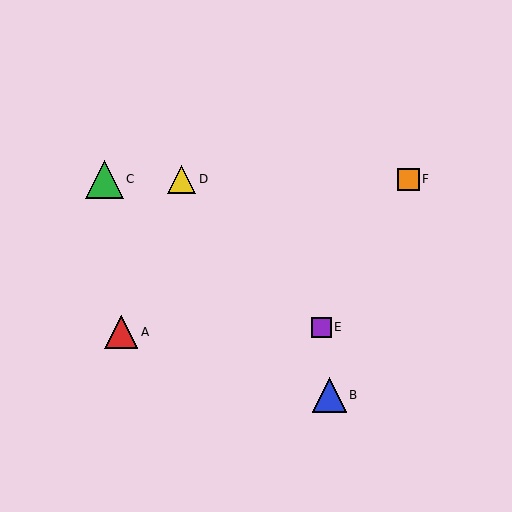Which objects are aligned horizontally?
Objects C, D, F are aligned horizontally.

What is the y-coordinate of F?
Object F is at y≈179.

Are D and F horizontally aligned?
Yes, both are at y≈179.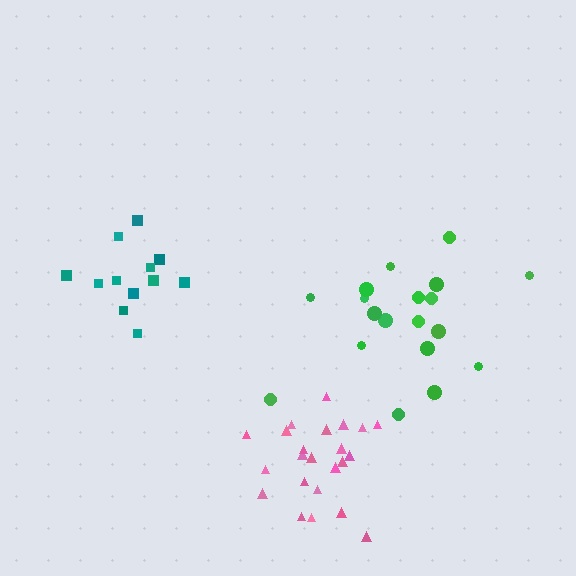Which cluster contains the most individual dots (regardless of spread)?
Pink (23).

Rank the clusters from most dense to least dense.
pink, teal, green.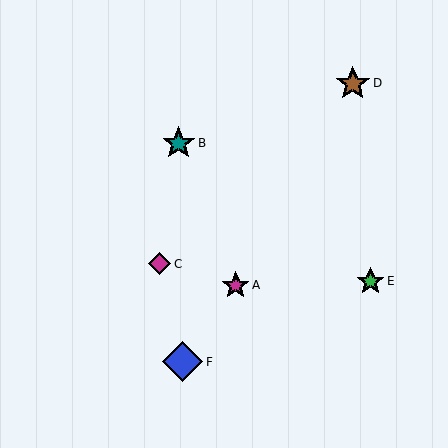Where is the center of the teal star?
The center of the teal star is at (179, 143).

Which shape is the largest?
The blue diamond (labeled F) is the largest.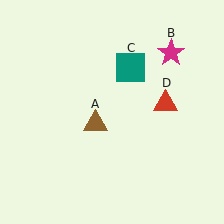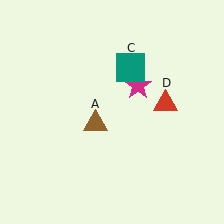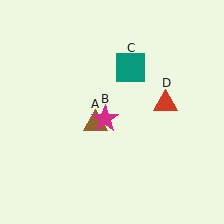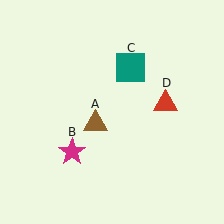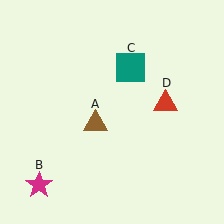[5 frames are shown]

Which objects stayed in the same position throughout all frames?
Brown triangle (object A) and teal square (object C) and red triangle (object D) remained stationary.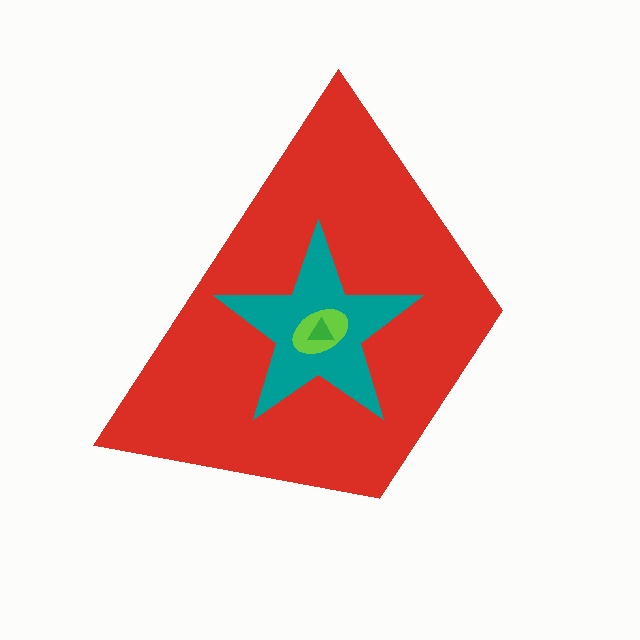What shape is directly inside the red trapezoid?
The teal star.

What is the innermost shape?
The green triangle.